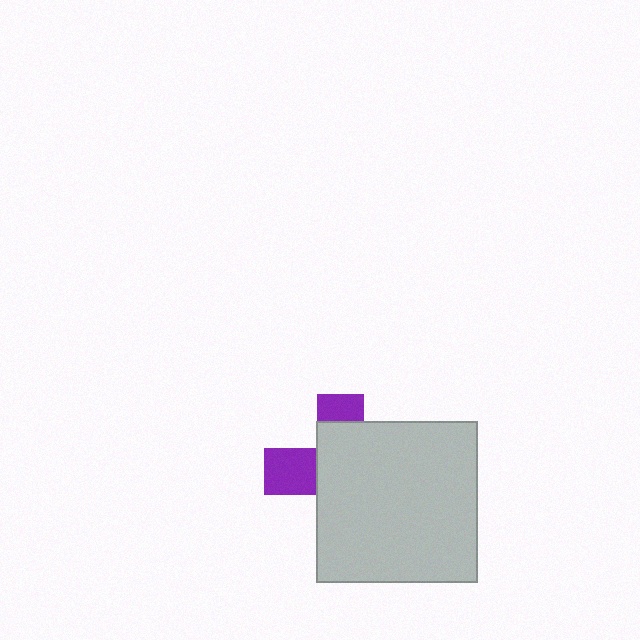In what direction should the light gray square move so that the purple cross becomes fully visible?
The light gray square should move right. That is the shortest direction to clear the overlap and leave the purple cross fully visible.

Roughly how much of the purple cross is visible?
A small part of it is visible (roughly 31%).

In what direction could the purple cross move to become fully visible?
The purple cross could move left. That would shift it out from behind the light gray square entirely.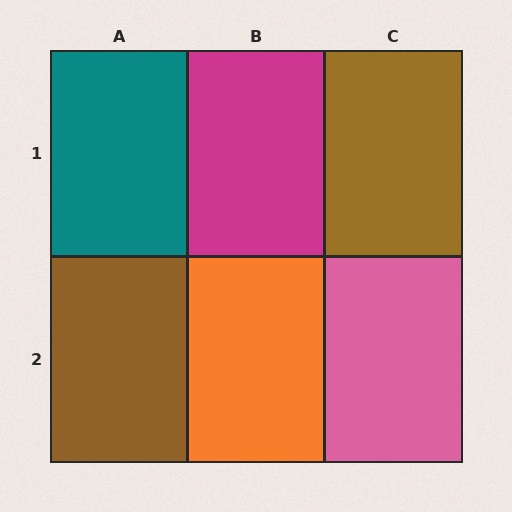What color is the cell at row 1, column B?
Magenta.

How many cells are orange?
1 cell is orange.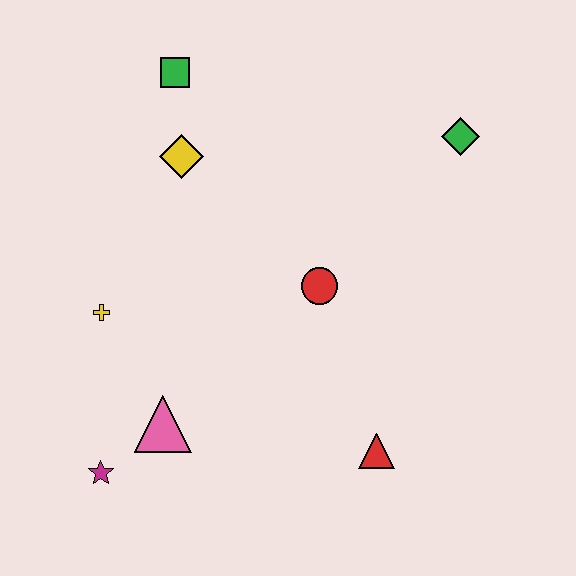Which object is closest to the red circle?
The red triangle is closest to the red circle.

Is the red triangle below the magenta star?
No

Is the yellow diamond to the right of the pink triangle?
Yes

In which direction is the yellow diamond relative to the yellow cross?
The yellow diamond is above the yellow cross.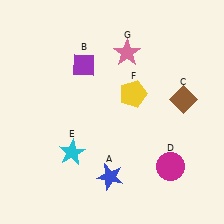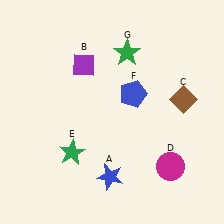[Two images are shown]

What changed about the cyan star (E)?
In Image 1, E is cyan. In Image 2, it changed to green.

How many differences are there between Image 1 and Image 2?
There are 3 differences between the two images.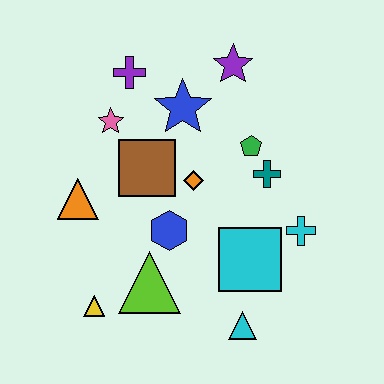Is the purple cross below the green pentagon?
No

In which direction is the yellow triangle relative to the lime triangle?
The yellow triangle is to the left of the lime triangle.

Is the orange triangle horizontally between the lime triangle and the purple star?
No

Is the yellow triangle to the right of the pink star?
No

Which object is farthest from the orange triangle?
The cyan cross is farthest from the orange triangle.